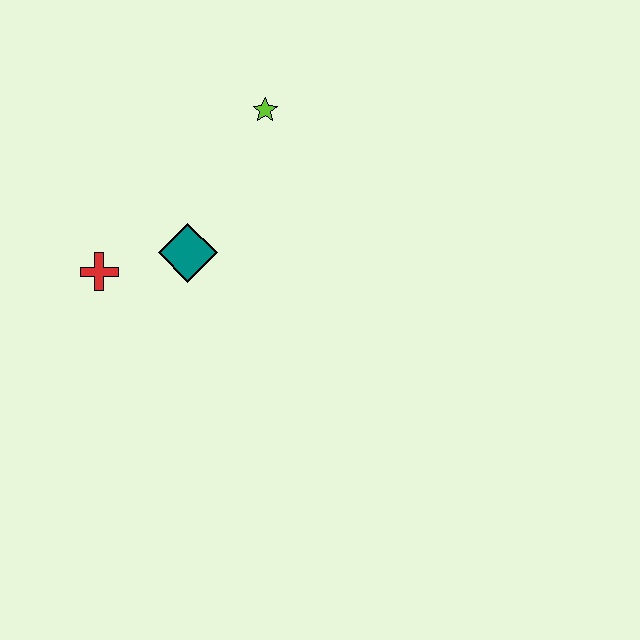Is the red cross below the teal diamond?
Yes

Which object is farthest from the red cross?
The lime star is farthest from the red cross.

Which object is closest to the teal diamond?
The red cross is closest to the teal diamond.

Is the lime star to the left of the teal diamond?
No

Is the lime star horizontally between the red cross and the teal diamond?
No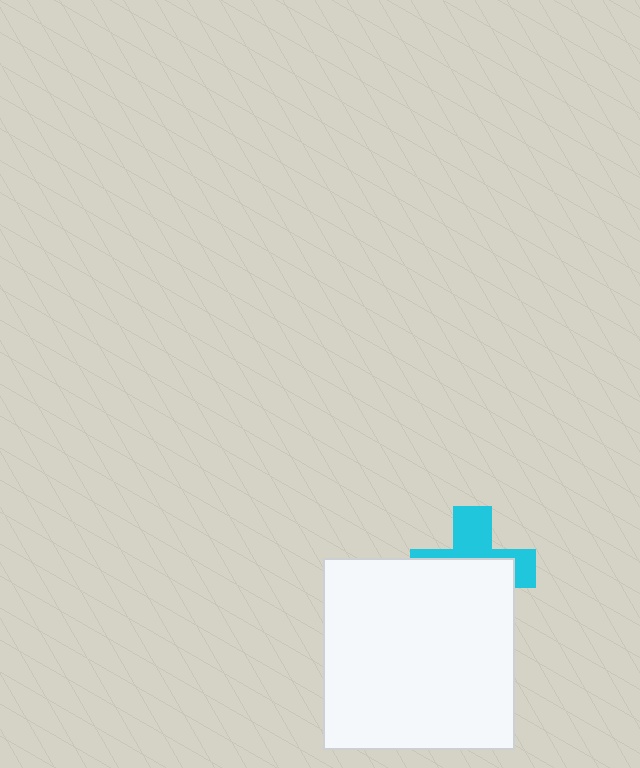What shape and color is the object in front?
The object in front is a white square.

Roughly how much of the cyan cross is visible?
A small part of it is visible (roughly 40%).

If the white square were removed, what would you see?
You would see the complete cyan cross.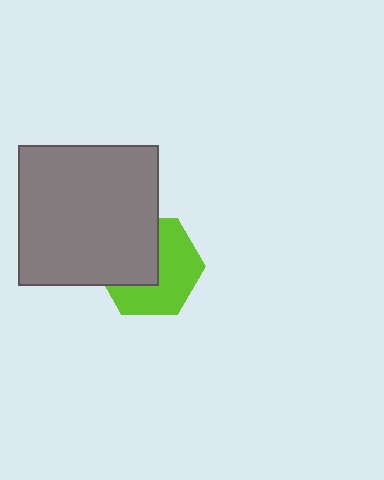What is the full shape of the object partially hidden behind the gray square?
The partially hidden object is a lime hexagon.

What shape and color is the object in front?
The object in front is a gray square.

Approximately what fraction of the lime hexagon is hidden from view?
Roughly 45% of the lime hexagon is hidden behind the gray square.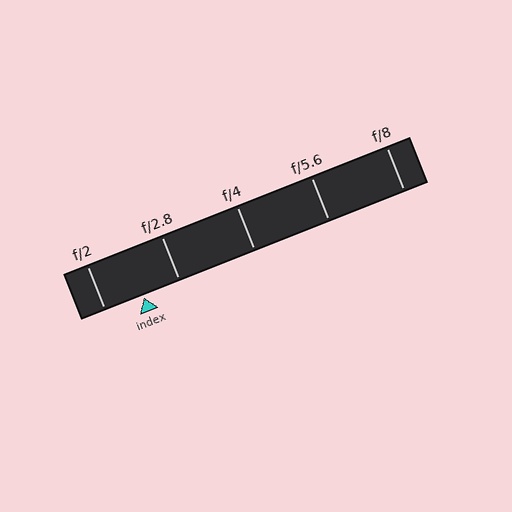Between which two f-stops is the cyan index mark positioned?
The index mark is between f/2 and f/2.8.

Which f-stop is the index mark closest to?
The index mark is closest to f/2.8.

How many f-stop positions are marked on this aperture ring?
There are 5 f-stop positions marked.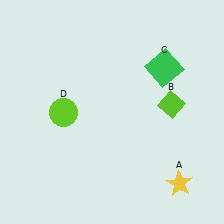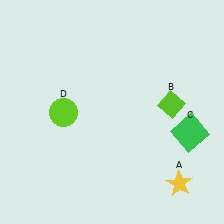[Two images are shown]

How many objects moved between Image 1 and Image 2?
1 object moved between the two images.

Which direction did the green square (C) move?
The green square (C) moved down.